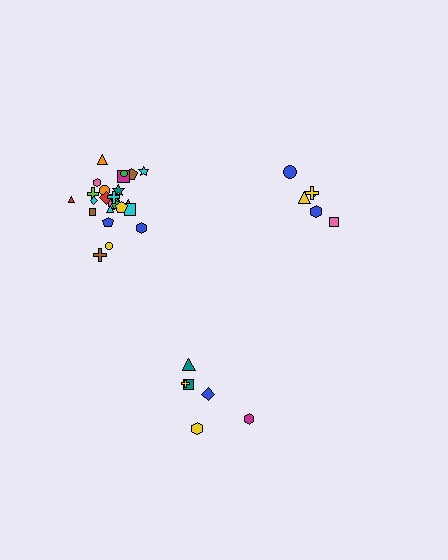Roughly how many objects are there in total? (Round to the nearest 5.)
Roughly 35 objects in total.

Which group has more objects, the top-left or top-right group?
The top-left group.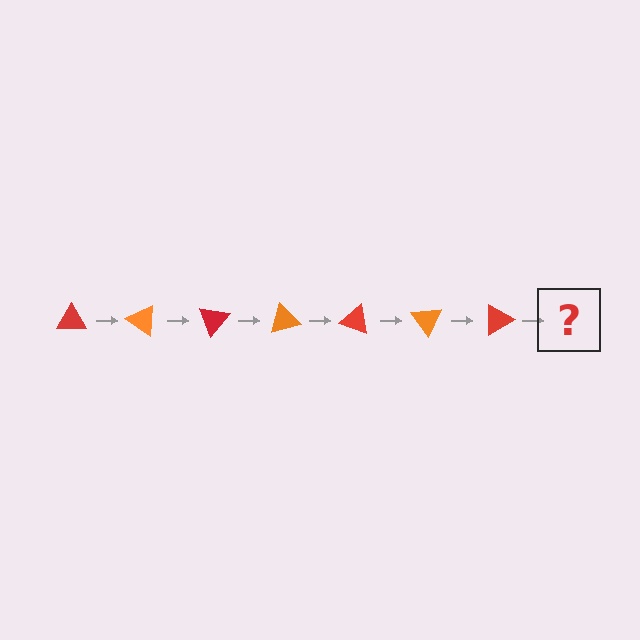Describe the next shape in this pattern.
It should be an orange triangle, rotated 245 degrees from the start.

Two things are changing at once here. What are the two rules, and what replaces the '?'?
The two rules are that it rotates 35 degrees each step and the color cycles through red and orange. The '?' should be an orange triangle, rotated 245 degrees from the start.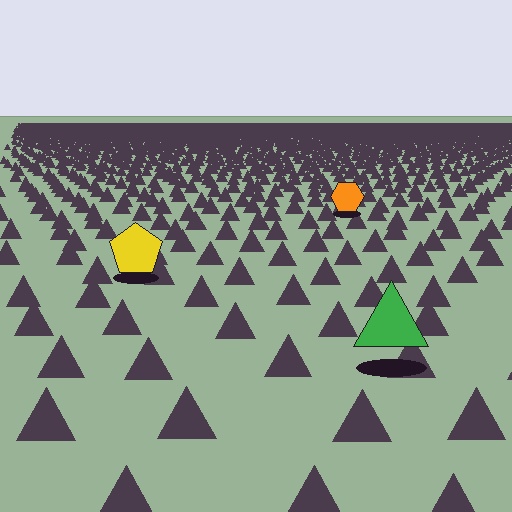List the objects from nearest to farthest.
From nearest to farthest: the green triangle, the yellow pentagon, the orange hexagon.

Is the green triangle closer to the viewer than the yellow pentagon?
Yes. The green triangle is closer — you can tell from the texture gradient: the ground texture is coarser near it.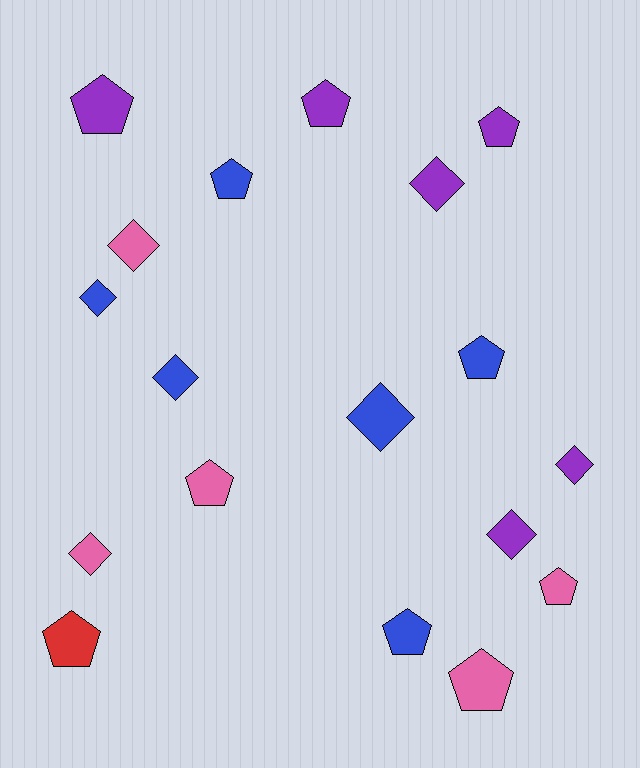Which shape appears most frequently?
Pentagon, with 10 objects.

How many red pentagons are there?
There is 1 red pentagon.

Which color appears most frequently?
Blue, with 6 objects.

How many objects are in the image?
There are 18 objects.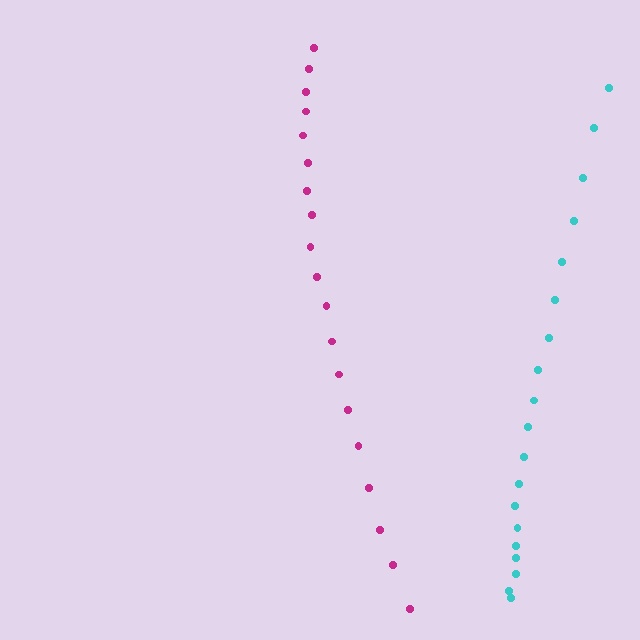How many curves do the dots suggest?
There are 2 distinct paths.